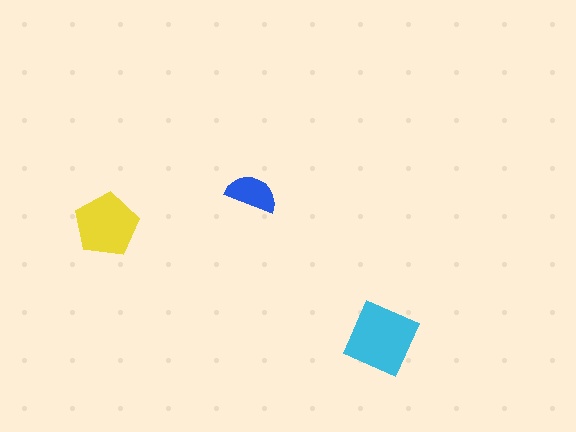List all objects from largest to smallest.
The cyan diamond, the yellow pentagon, the blue semicircle.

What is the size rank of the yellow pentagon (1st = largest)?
2nd.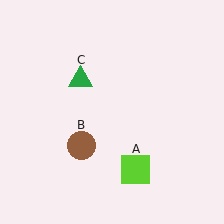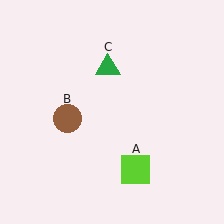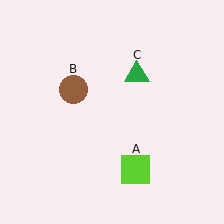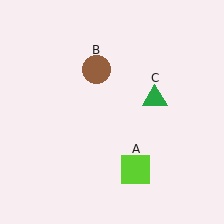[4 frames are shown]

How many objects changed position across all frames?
2 objects changed position: brown circle (object B), green triangle (object C).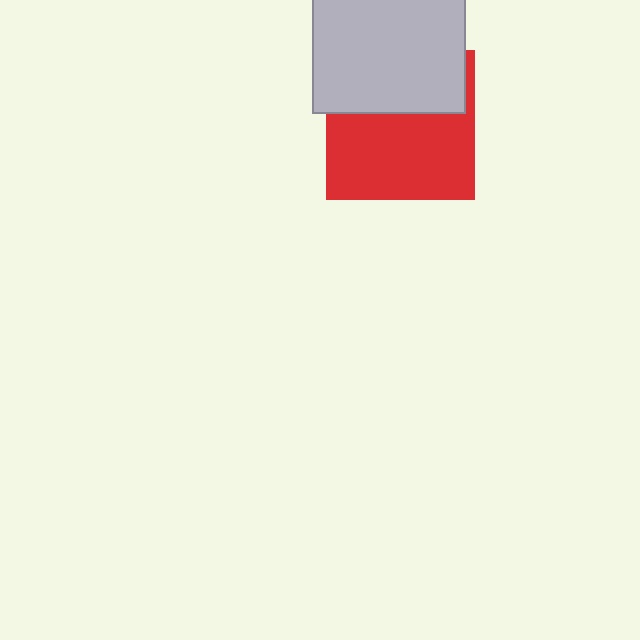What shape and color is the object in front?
The object in front is a light gray square.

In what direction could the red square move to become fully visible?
The red square could move down. That would shift it out from behind the light gray square entirely.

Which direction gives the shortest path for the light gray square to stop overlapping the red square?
Moving up gives the shortest separation.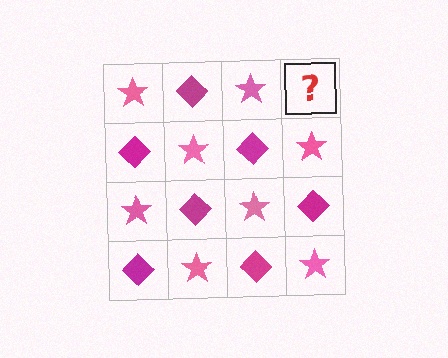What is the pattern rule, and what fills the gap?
The rule is that it alternates pink star and magenta diamond in a checkerboard pattern. The gap should be filled with a magenta diamond.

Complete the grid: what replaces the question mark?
The question mark should be replaced with a magenta diamond.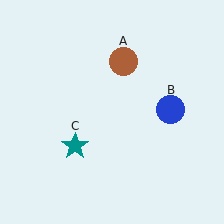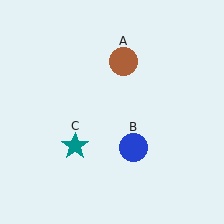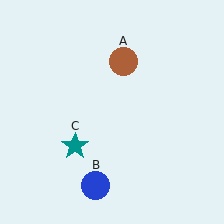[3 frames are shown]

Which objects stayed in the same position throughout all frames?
Brown circle (object A) and teal star (object C) remained stationary.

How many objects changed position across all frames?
1 object changed position: blue circle (object B).